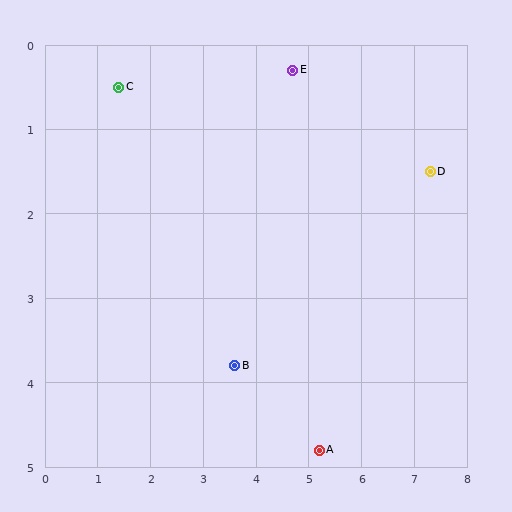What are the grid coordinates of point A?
Point A is at approximately (5.2, 4.8).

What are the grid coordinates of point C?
Point C is at approximately (1.4, 0.5).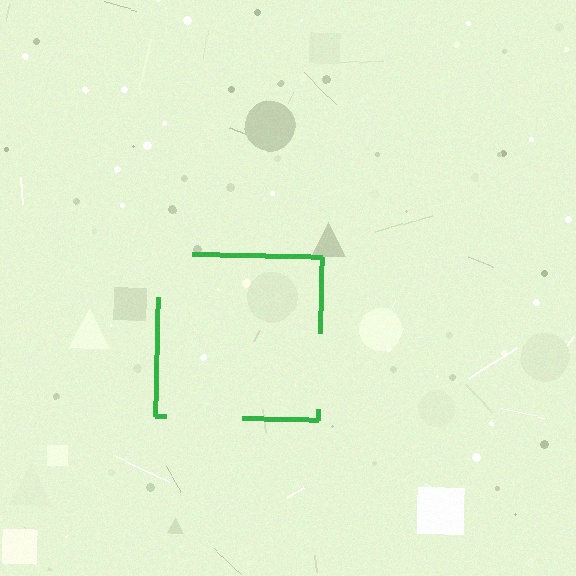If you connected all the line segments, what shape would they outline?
They would outline a square.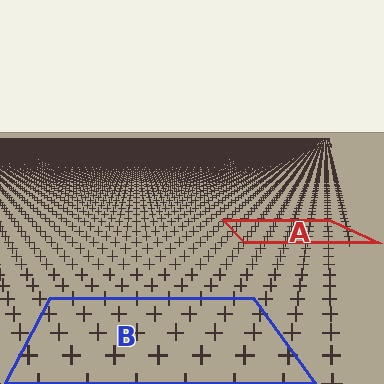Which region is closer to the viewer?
Region B is closer. The texture elements there are larger and more spread out.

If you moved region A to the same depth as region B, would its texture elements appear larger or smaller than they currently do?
They would appear larger. At a closer depth, the same texture elements are projected at a bigger on-screen size.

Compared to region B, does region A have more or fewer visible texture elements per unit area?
Region A has more texture elements per unit area — they are packed more densely because it is farther away.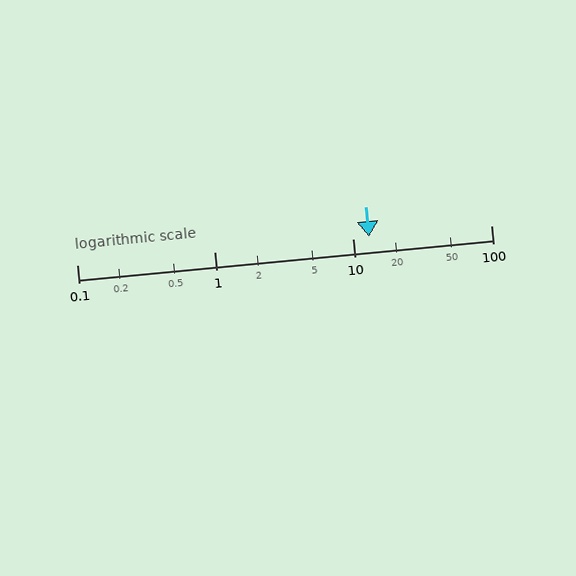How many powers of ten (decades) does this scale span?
The scale spans 3 decades, from 0.1 to 100.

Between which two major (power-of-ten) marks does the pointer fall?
The pointer is between 10 and 100.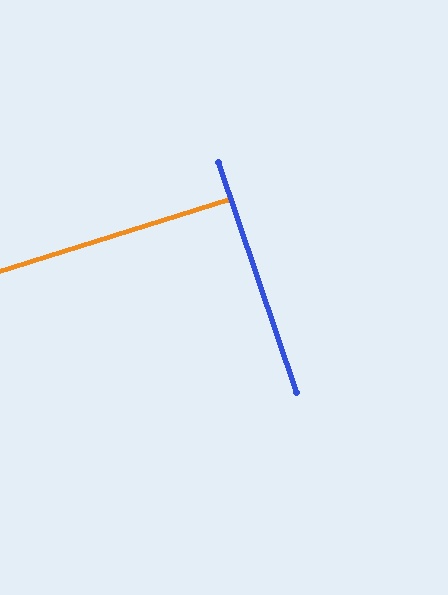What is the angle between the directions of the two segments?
Approximately 89 degrees.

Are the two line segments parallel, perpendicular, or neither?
Perpendicular — they meet at approximately 89°.